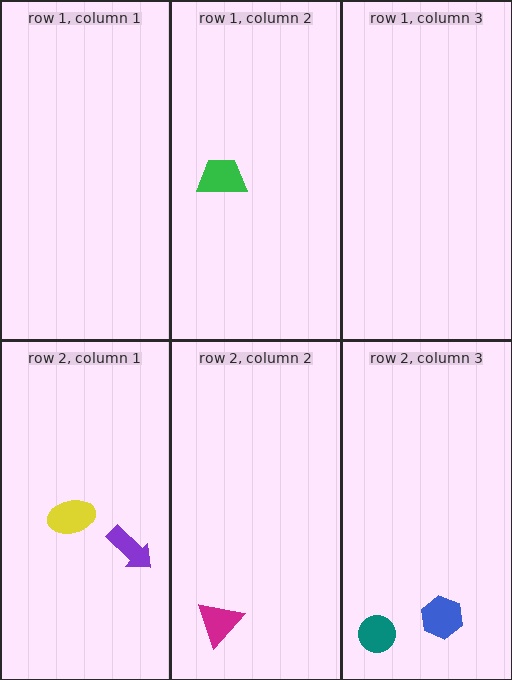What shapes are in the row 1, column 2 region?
The green trapezoid.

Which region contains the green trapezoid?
The row 1, column 2 region.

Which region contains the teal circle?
The row 2, column 3 region.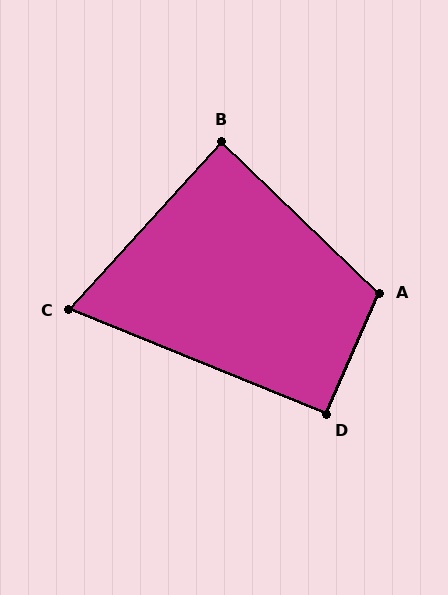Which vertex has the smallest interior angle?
C, at approximately 70 degrees.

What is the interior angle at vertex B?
Approximately 88 degrees (approximately right).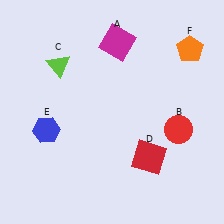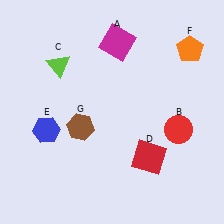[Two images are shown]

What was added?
A brown hexagon (G) was added in Image 2.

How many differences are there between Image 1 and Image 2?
There is 1 difference between the two images.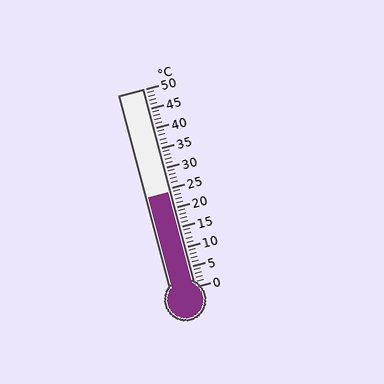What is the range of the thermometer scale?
The thermometer scale ranges from 0°C to 50°C.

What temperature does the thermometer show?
The thermometer shows approximately 24°C.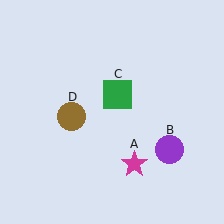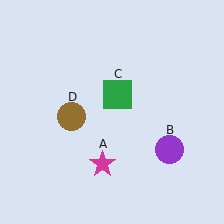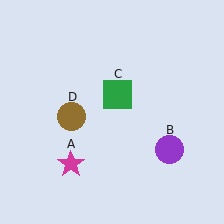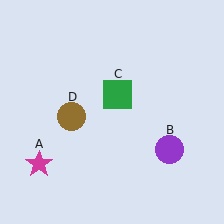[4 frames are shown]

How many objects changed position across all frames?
1 object changed position: magenta star (object A).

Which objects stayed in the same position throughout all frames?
Purple circle (object B) and green square (object C) and brown circle (object D) remained stationary.